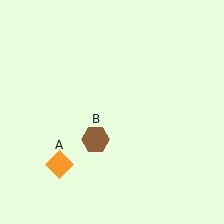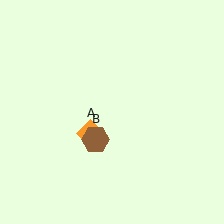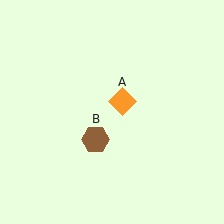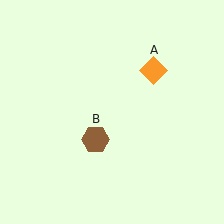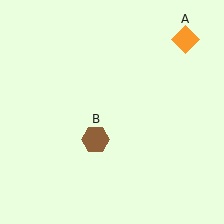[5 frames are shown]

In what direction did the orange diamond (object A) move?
The orange diamond (object A) moved up and to the right.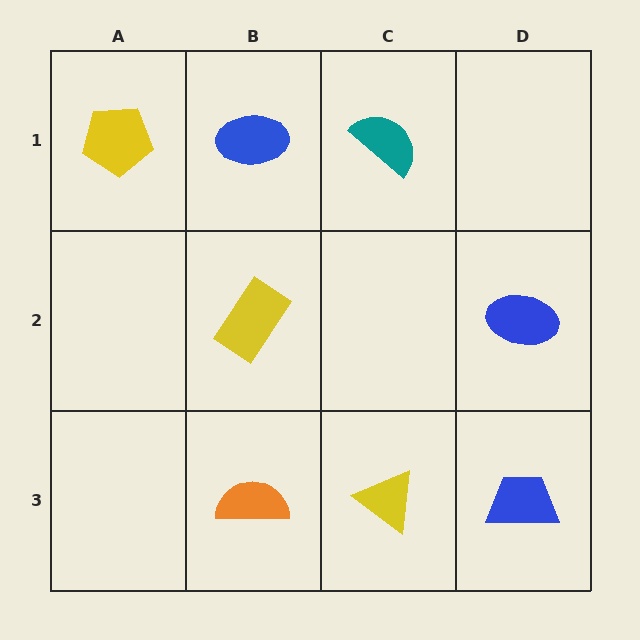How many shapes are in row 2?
2 shapes.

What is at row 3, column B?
An orange semicircle.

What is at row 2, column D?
A blue ellipse.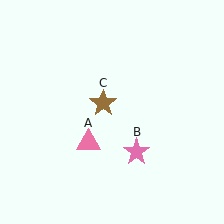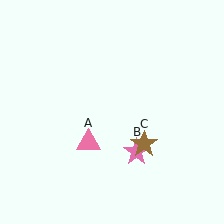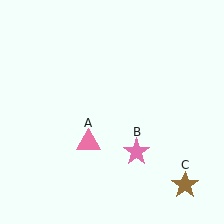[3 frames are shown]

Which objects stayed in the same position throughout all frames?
Pink triangle (object A) and pink star (object B) remained stationary.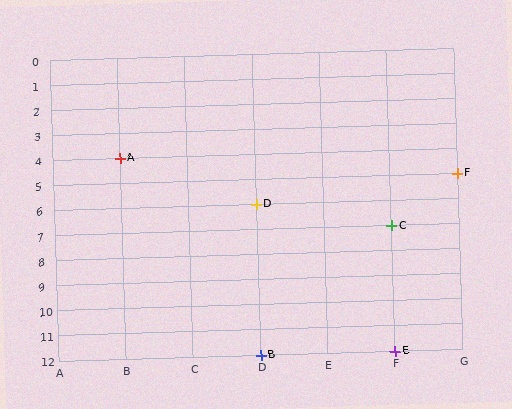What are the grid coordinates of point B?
Point B is at grid coordinates (D, 12).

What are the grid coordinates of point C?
Point C is at grid coordinates (F, 7).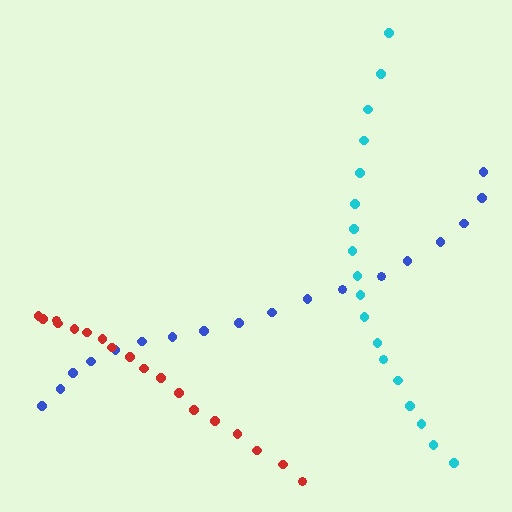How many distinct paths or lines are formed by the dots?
There are 3 distinct paths.